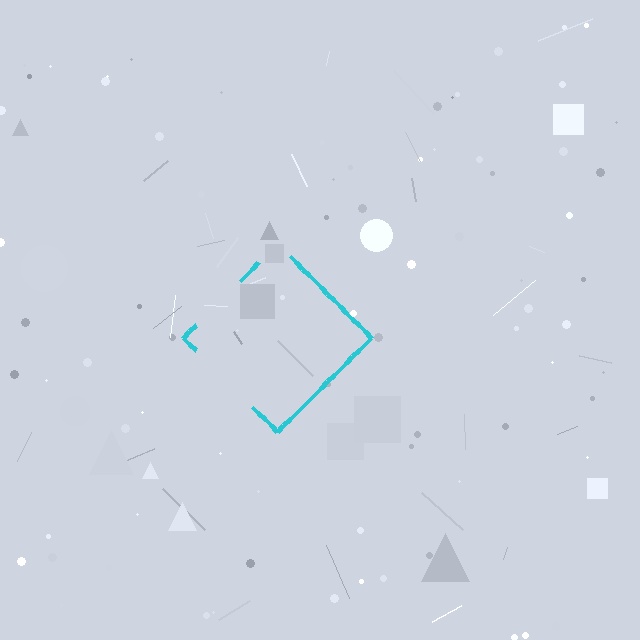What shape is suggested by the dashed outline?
The dashed outline suggests a diamond.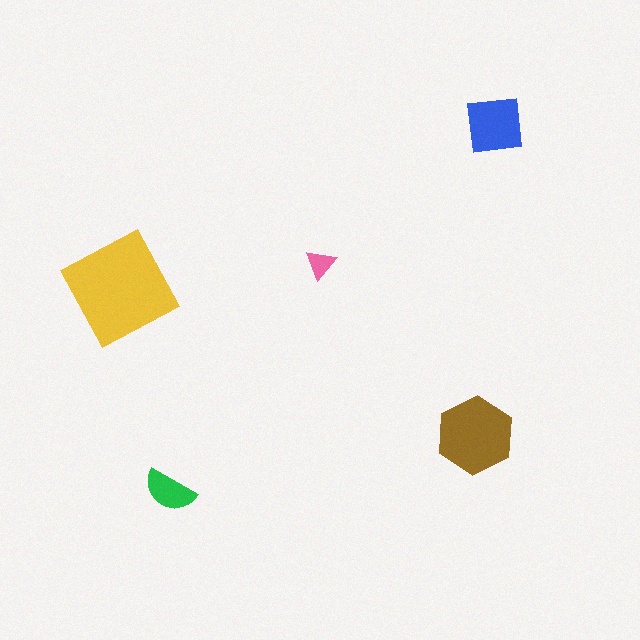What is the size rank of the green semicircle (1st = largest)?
4th.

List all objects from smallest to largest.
The pink triangle, the green semicircle, the blue square, the brown hexagon, the yellow square.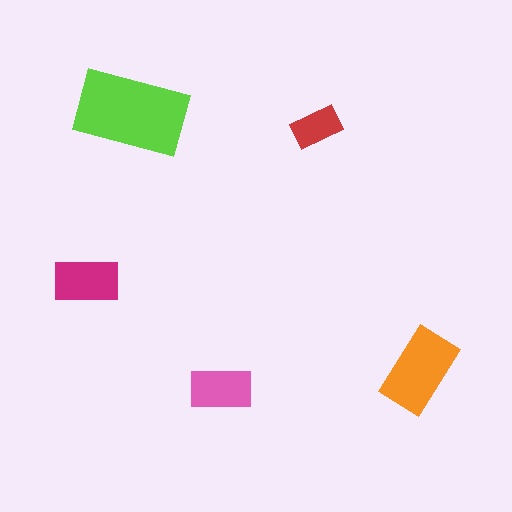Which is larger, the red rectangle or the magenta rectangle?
The magenta one.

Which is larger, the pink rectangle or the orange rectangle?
The orange one.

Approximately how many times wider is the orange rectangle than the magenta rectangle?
About 1.5 times wider.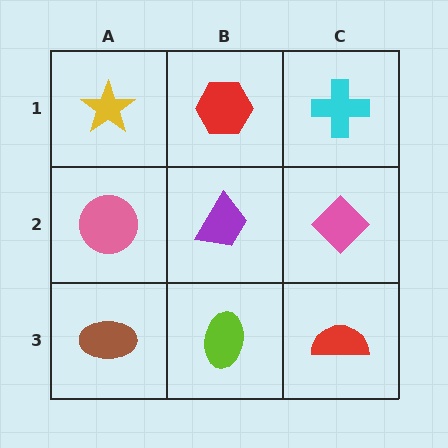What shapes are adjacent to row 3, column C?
A pink diamond (row 2, column C), a lime ellipse (row 3, column B).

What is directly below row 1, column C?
A pink diamond.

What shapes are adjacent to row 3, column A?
A pink circle (row 2, column A), a lime ellipse (row 3, column B).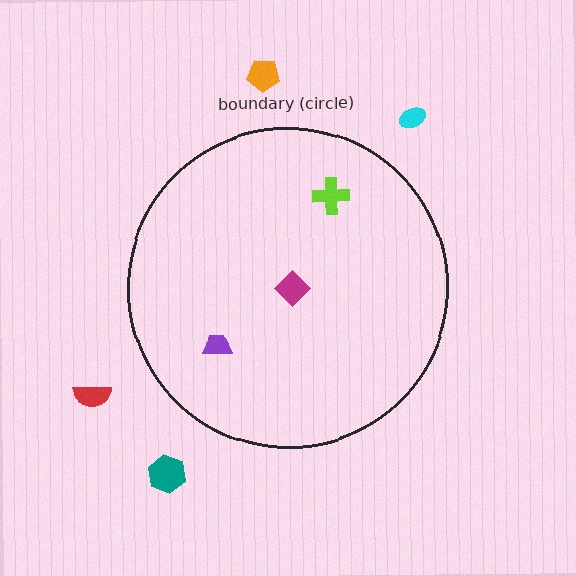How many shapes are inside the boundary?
3 inside, 4 outside.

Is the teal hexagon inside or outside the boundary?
Outside.